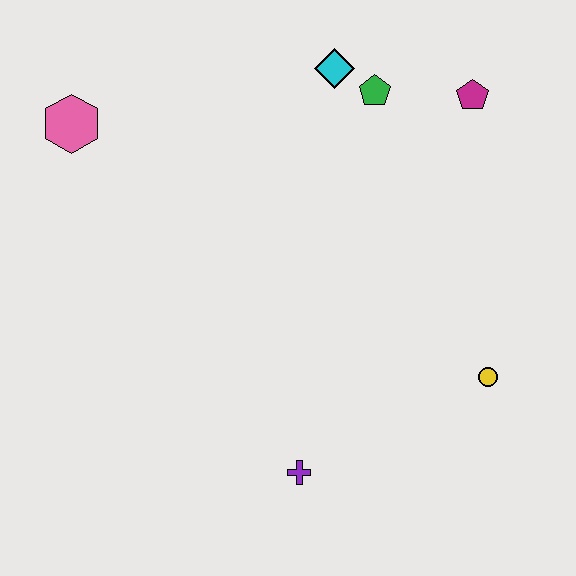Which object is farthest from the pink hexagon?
The yellow circle is farthest from the pink hexagon.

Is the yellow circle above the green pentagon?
No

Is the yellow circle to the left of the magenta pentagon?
No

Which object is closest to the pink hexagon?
The cyan diamond is closest to the pink hexagon.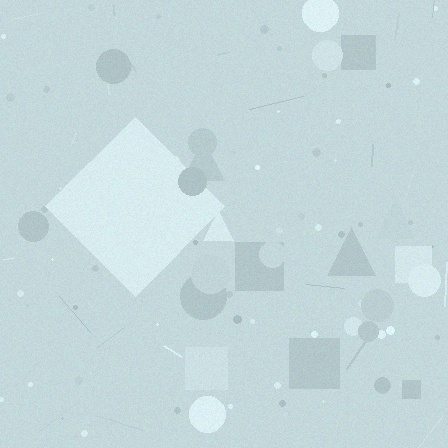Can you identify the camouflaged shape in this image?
The camouflaged shape is a diamond.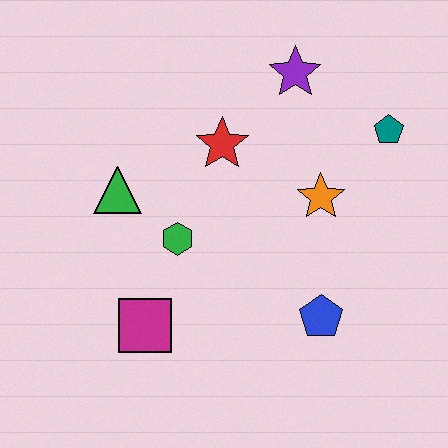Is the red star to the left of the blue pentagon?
Yes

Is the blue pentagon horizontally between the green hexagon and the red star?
No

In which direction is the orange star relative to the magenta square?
The orange star is to the right of the magenta square.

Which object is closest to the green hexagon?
The green triangle is closest to the green hexagon.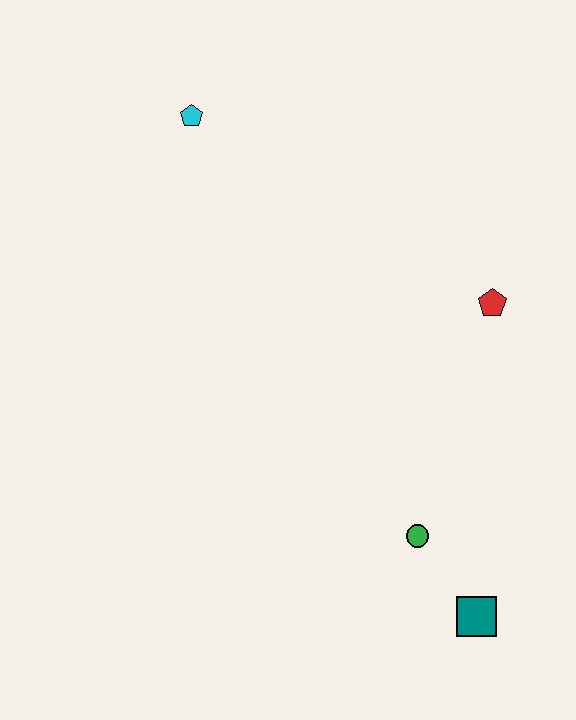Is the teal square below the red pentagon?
Yes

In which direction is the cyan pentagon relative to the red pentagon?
The cyan pentagon is to the left of the red pentagon.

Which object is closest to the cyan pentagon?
The red pentagon is closest to the cyan pentagon.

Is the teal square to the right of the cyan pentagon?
Yes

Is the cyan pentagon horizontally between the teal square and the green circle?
No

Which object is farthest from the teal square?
The cyan pentagon is farthest from the teal square.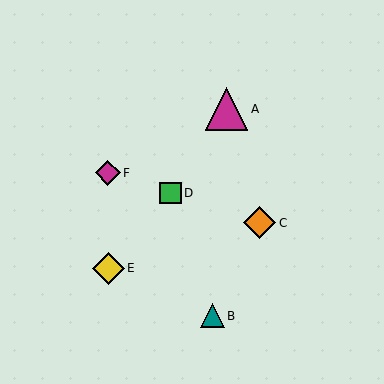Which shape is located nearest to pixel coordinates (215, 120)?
The magenta triangle (labeled A) at (226, 109) is nearest to that location.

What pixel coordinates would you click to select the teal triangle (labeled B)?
Click at (212, 316) to select the teal triangle B.